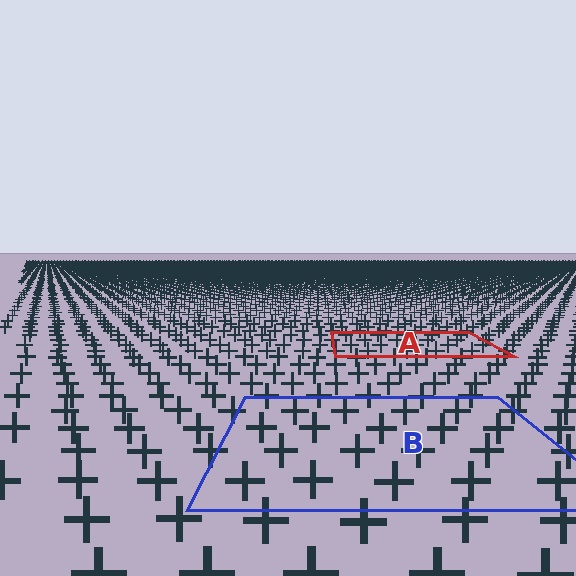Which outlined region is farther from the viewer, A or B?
Region A is farther from the viewer — the texture elements inside it appear smaller and more densely packed.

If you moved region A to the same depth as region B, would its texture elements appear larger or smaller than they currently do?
They would appear larger. At a closer depth, the same texture elements are projected at a bigger on-screen size.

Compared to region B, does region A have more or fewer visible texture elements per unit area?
Region A has more texture elements per unit area — they are packed more densely because it is farther away.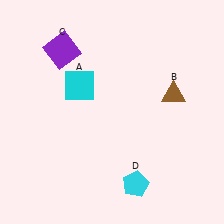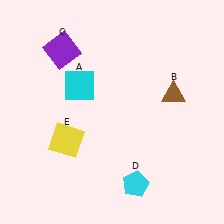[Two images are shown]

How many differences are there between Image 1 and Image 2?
There is 1 difference between the two images.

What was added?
A yellow square (E) was added in Image 2.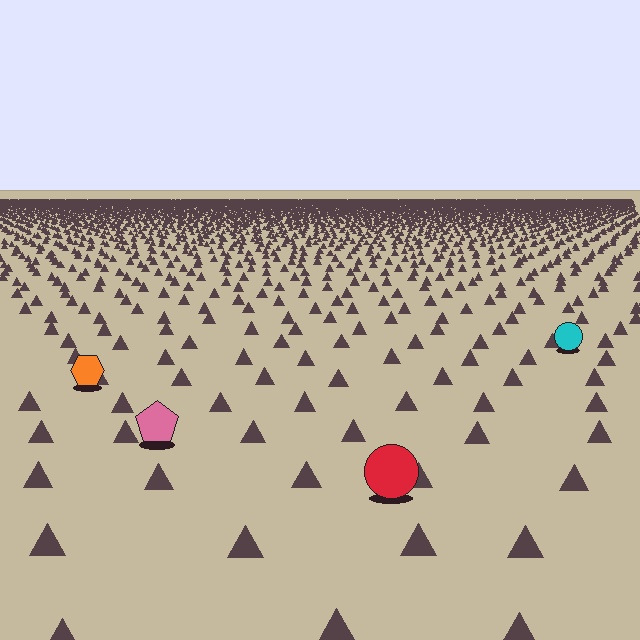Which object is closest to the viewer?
The red circle is closest. The texture marks near it are larger and more spread out.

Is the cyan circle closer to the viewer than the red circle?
No. The red circle is closer — you can tell from the texture gradient: the ground texture is coarser near it.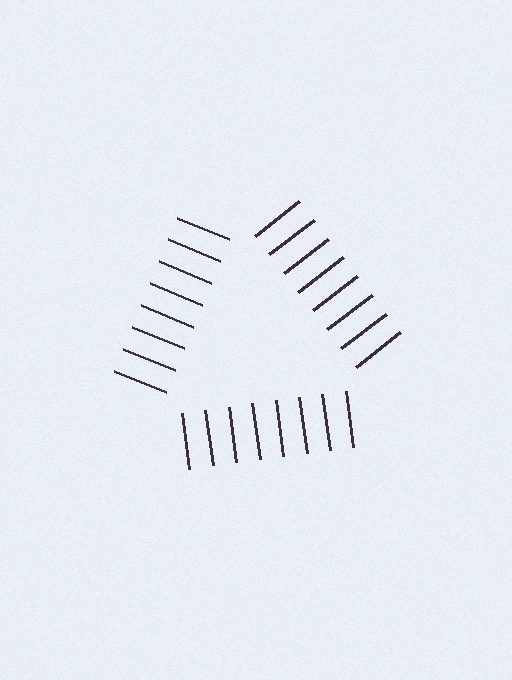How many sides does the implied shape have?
3 sides — the line-ends trace a triangle.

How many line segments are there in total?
24 — 8 along each of the 3 edges.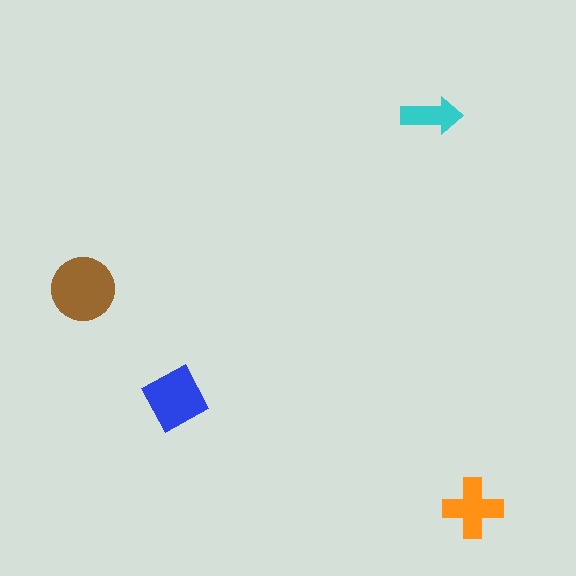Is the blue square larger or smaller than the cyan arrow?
Larger.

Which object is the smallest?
The cyan arrow.